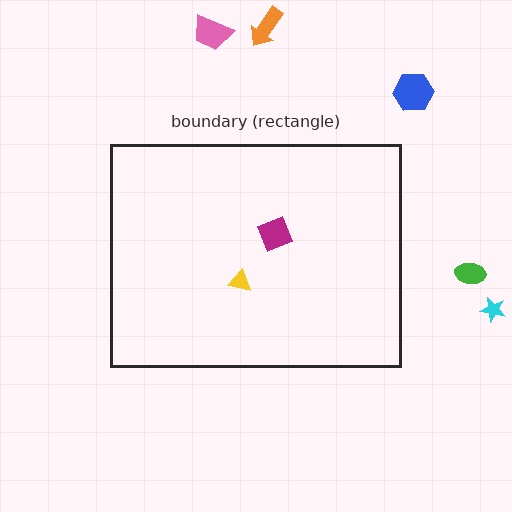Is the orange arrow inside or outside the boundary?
Outside.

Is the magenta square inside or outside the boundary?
Inside.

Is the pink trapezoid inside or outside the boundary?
Outside.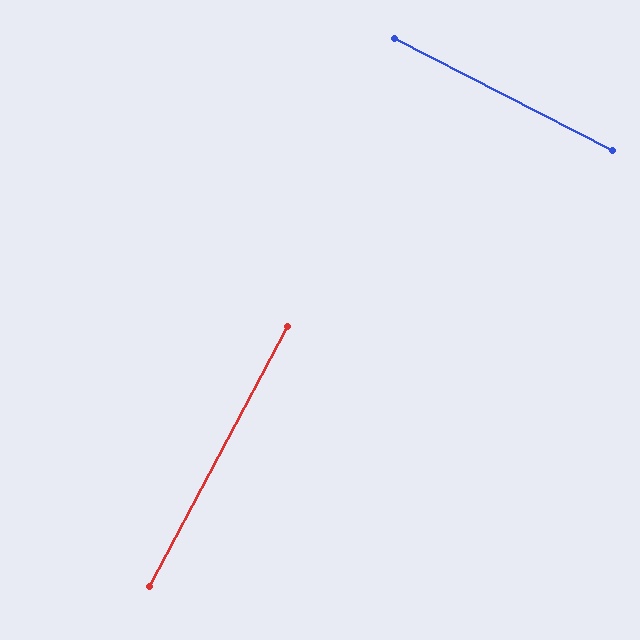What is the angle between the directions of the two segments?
Approximately 89 degrees.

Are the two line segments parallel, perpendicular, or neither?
Perpendicular — they meet at approximately 89°.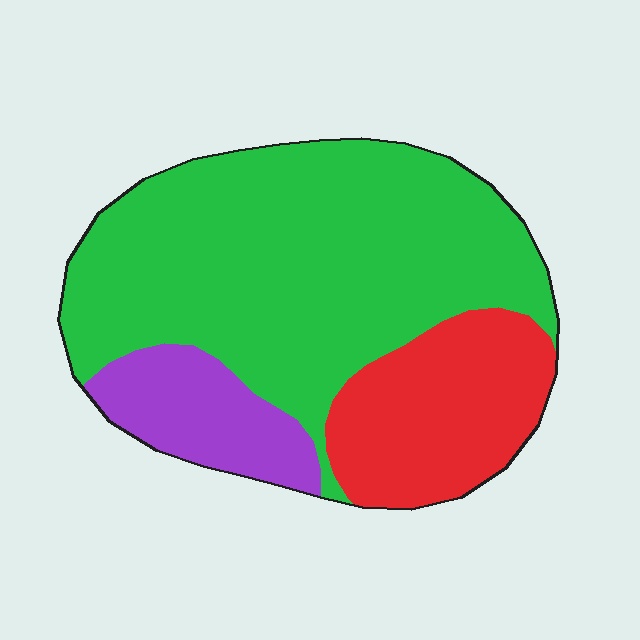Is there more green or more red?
Green.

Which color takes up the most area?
Green, at roughly 65%.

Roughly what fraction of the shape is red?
Red takes up about one quarter (1/4) of the shape.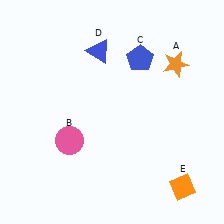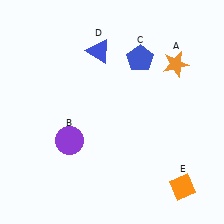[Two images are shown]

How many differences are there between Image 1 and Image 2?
There is 1 difference between the two images.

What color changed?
The circle (B) changed from pink in Image 1 to purple in Image 2.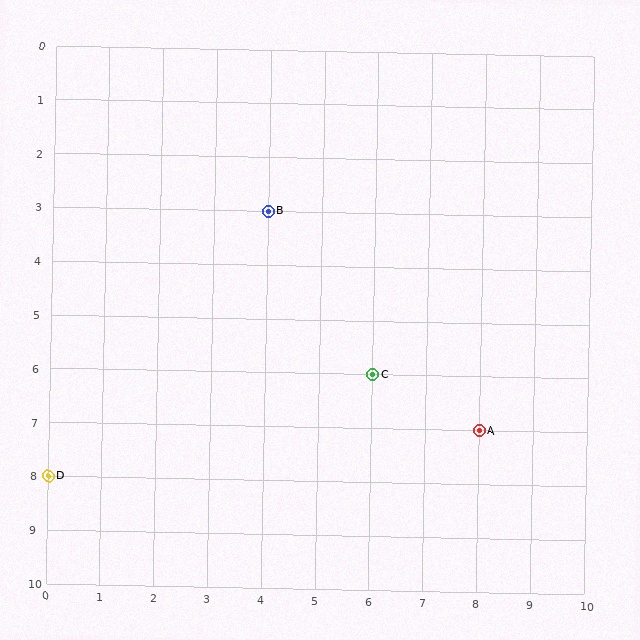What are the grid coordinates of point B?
Point B is at grid coordinates (4, 3).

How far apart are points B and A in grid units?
Points B and A are 4 columns and 4 rows apart (about 5.7 grid units diagonally).